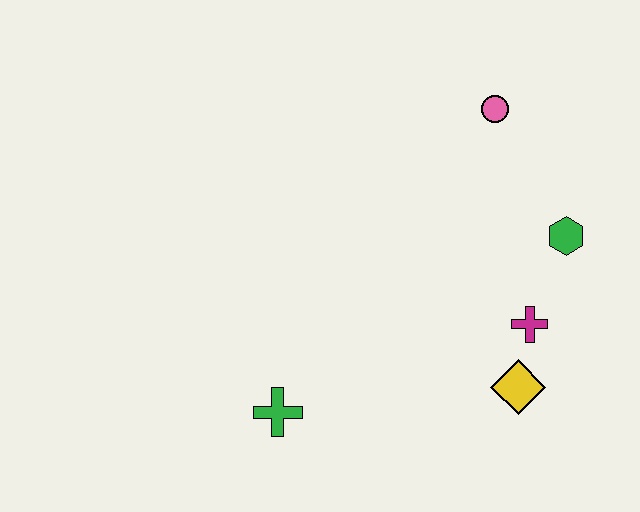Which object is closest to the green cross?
The yellow diamond is closest to the green cross.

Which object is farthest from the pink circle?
The green cross is farthest from the pink circle.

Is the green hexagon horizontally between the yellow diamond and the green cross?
No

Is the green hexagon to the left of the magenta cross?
No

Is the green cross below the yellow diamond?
Yes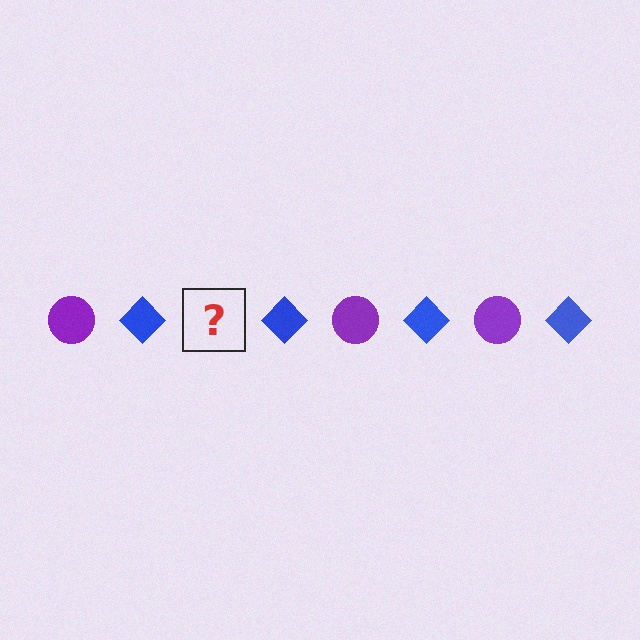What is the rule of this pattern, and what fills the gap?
The rule is that the pattern alternates between purple circle and blue diamond. The gap should be filled with a purple circle.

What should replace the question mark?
The question mark should be replaced with a purple circle.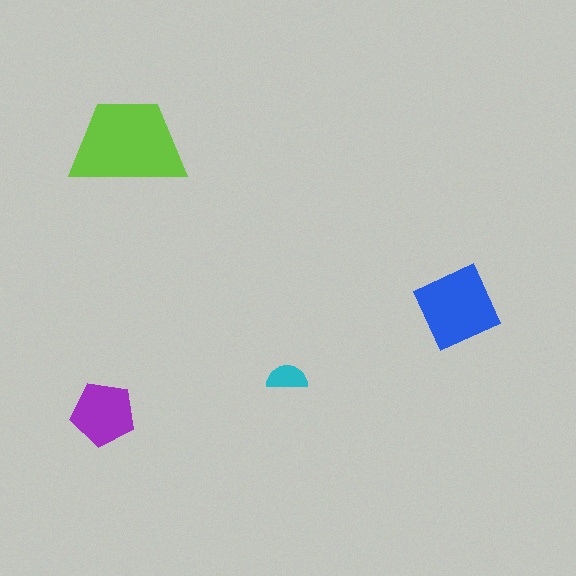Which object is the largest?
The lime trapezoid.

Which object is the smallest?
The cyan semicircle.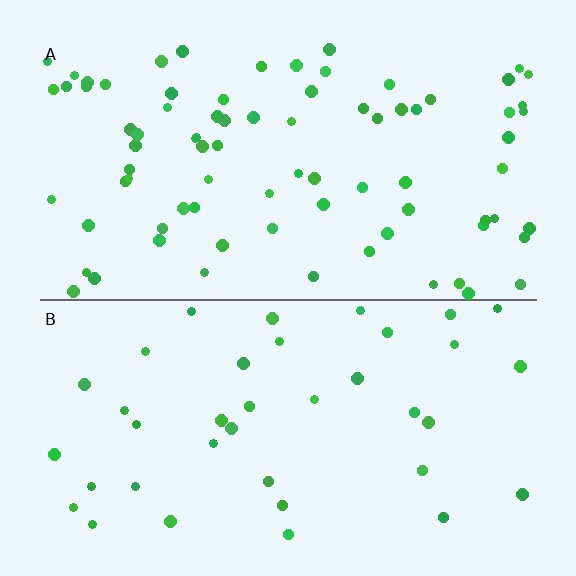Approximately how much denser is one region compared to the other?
Approximately 2.0× — region A over region B.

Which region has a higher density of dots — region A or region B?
A (the top).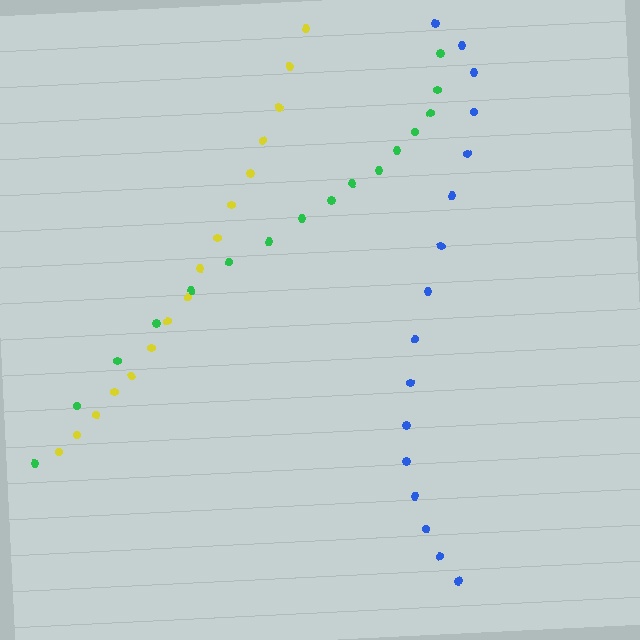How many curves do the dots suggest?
There are 3 distinct paths.